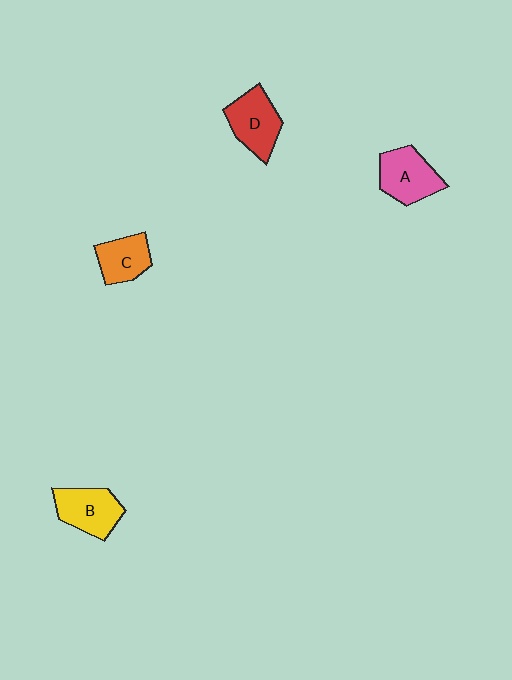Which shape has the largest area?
Shape D (red).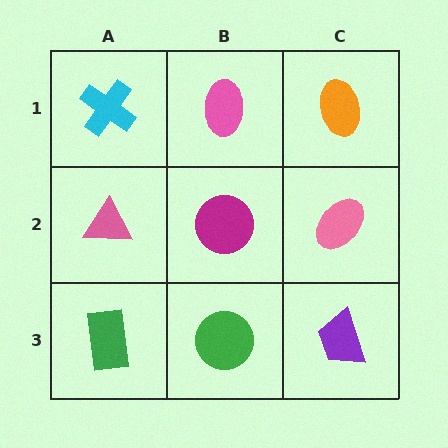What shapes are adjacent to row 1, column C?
A pink ellipse (row 2, column C), a pink ellipse (row 1, column B).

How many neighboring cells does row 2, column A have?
3.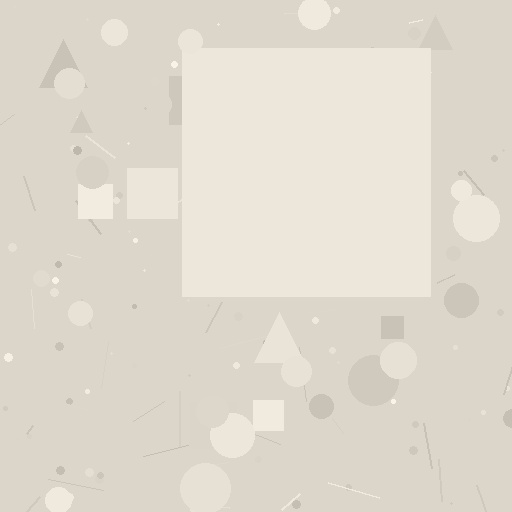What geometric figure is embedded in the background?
A square is embedded in the background.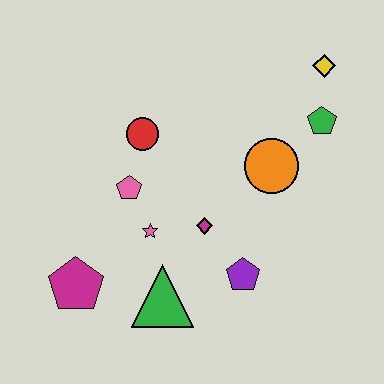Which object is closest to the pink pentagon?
The pink star is closest to the pink pentagon.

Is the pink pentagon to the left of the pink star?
Yes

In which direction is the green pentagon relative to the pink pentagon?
The green pentagon is to the right of the pink pentagon.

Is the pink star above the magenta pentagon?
Yes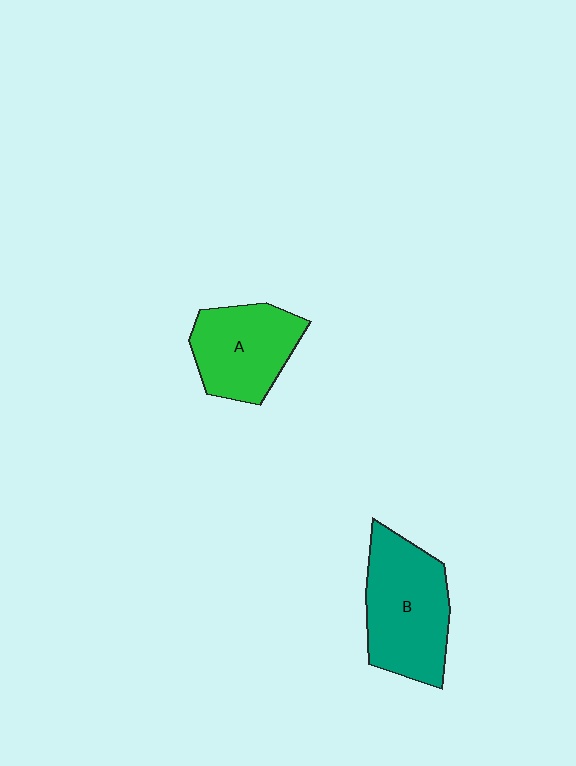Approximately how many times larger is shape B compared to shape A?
Approximately 1.3 times.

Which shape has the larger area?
Shape B (teal).